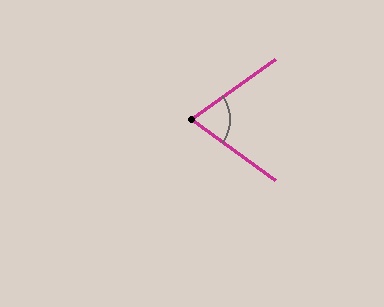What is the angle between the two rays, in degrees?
Approximately 71 degrees.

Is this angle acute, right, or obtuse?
It is acute.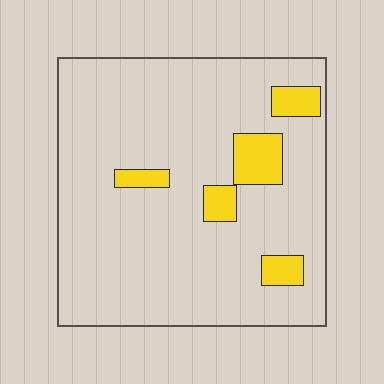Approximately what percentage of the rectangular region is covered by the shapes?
Approximately 10%.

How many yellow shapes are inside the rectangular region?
5.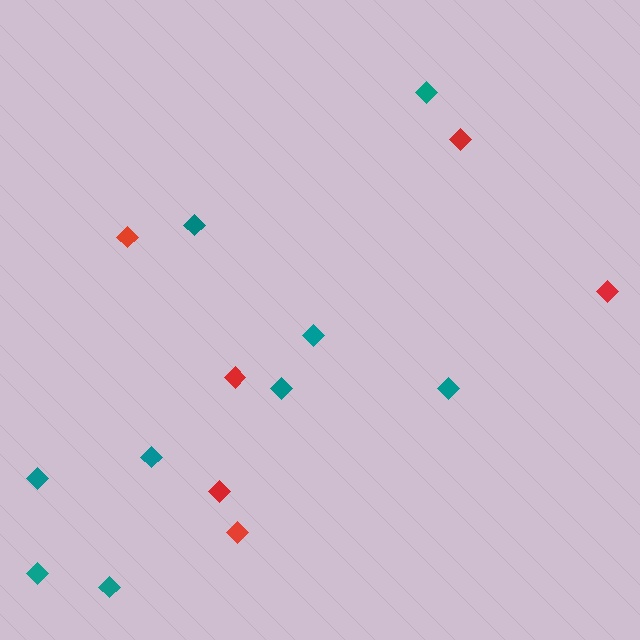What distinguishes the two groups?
There are 2 groups: one group of teal diamonds (9) and one group of red diamonds (6).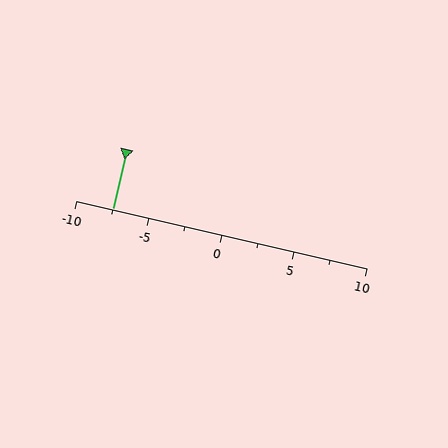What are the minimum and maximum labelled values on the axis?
The axis runs from -10 to 10.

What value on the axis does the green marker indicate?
The marker indicates approximately -7.5.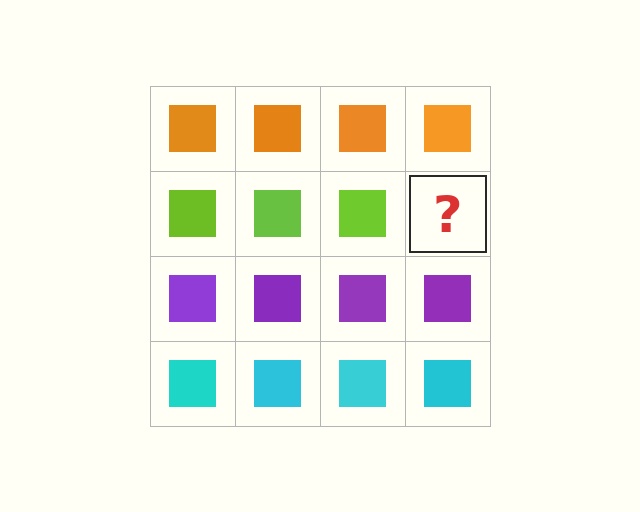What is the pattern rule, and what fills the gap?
The rule is that each row has a consistent color. The gap should be filled with a lime square.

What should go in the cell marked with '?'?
The missing cell should contain a lime square.